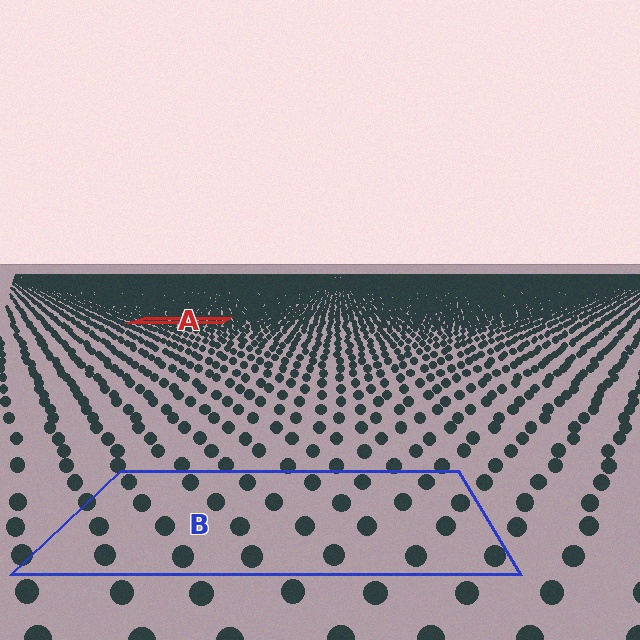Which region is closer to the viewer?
Region B is closer. The texture elements there are larger and more spread out.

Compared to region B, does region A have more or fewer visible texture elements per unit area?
Region A has more texture elements per unit area — they are packed more densely because it is farther away.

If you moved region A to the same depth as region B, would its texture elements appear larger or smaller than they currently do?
They would appear larger. At a closer depth, the same texture elements are projected at a bigger on-screen size.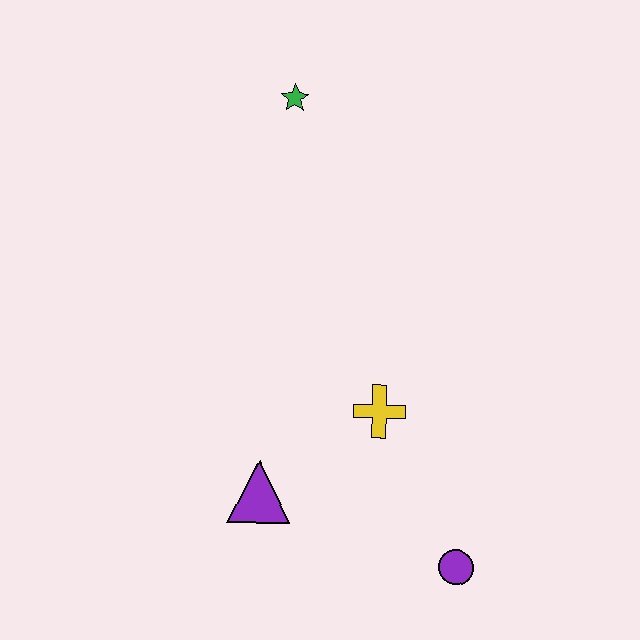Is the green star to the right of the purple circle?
No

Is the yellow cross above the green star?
No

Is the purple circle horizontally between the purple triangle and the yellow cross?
No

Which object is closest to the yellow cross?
The purple triangle is closest to the yellow cross.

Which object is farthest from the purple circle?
The green star is farthest from the purple circle.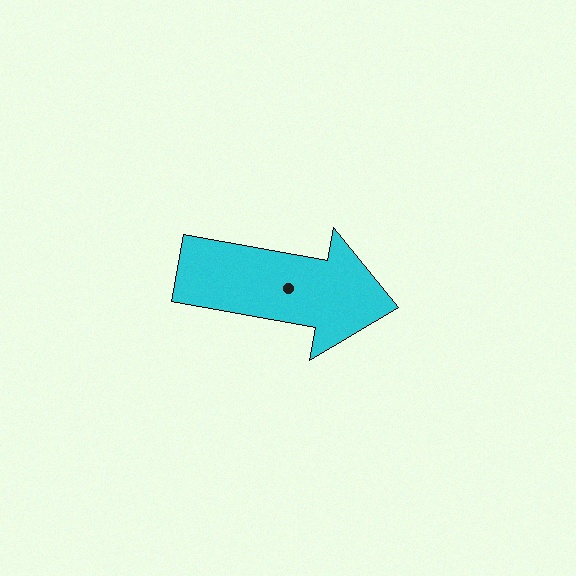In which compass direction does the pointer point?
East.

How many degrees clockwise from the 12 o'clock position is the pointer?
Approximately 100 degrees.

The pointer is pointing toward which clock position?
Roughly 3 o'clock.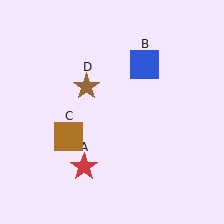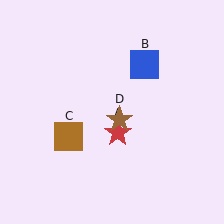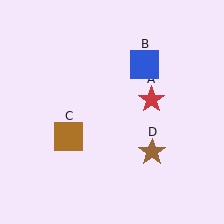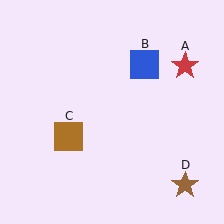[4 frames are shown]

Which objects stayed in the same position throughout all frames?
Blue square (object B) and brown square (object C) remained stationary.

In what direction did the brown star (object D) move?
The brown star (object D) moved down and to the right.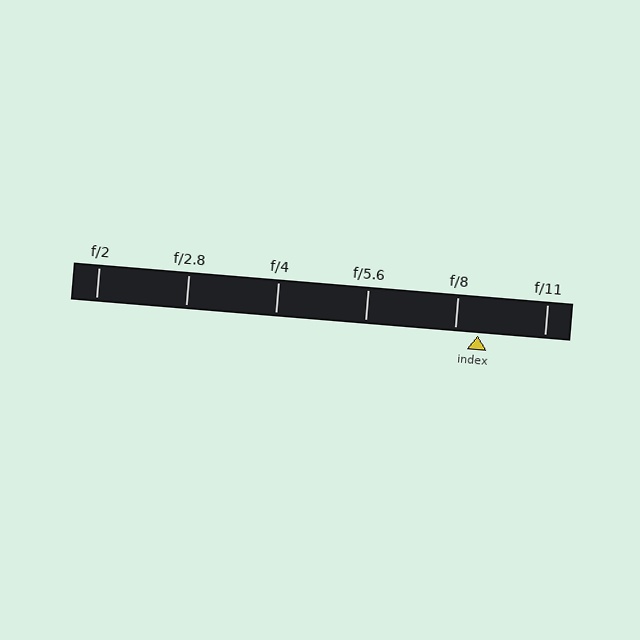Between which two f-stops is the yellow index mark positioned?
The index mark is between f/8 and f/11.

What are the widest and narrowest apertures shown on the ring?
The widest aperture shown is f/2 and the narrowest is f/11.